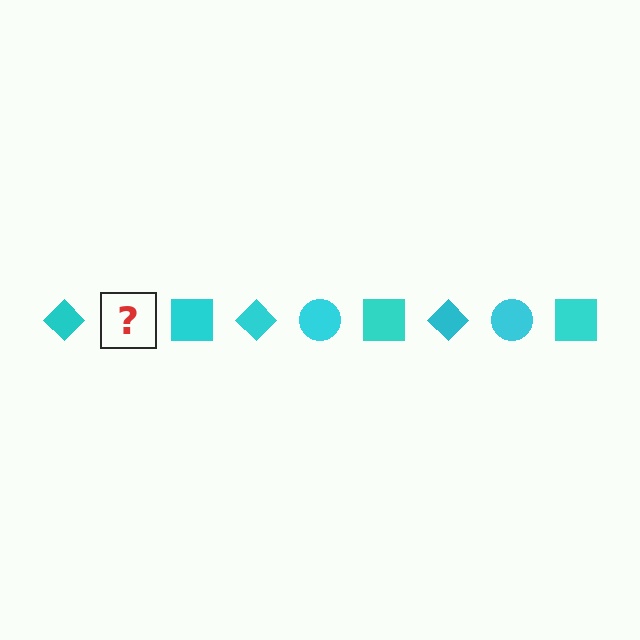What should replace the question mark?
The question mark should be replaced with a cyan circle.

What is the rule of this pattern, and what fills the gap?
The rule is that the pattern cycles through diamond, circle, square shapes in cyan. The gap should be filled with a cyan circle.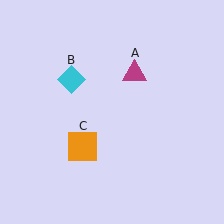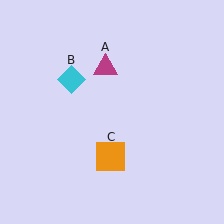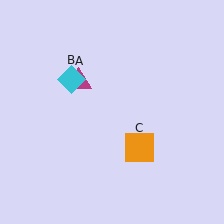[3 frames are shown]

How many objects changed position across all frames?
2 objects changed position: magenta triangle (object A), orange square (object C).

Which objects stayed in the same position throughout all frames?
Cyan diamond (object B) remained stationary.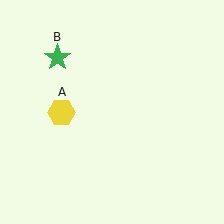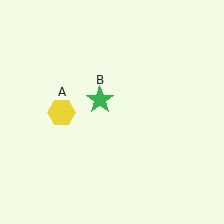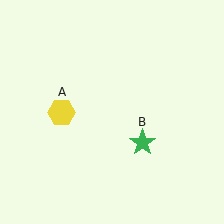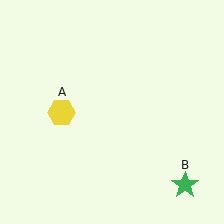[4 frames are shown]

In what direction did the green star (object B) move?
The green star (object B) moved down and to the right.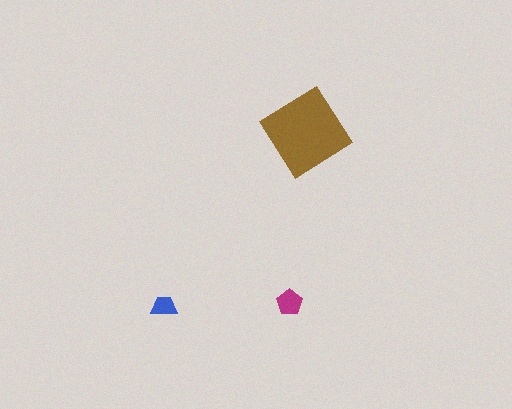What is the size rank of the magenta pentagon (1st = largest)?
2nd.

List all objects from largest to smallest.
The brown diamond, the magenta pentagon, the blue trapezoid.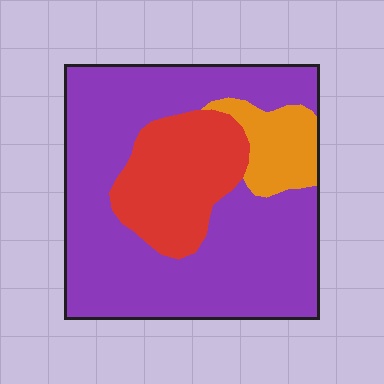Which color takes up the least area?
Orange, at roughly 10%.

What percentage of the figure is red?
Red takes up less than a quarter of the figure.